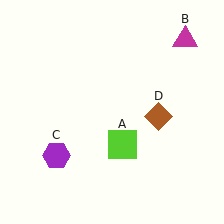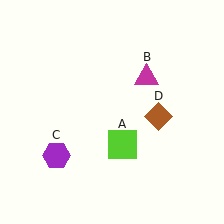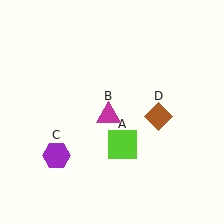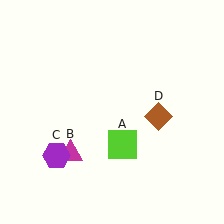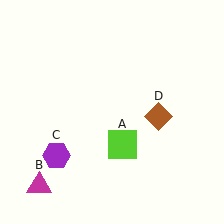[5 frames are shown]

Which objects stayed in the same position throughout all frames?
Lime square (object A) and purple hexagon (object C) and brown diamond (object D) remained stationary.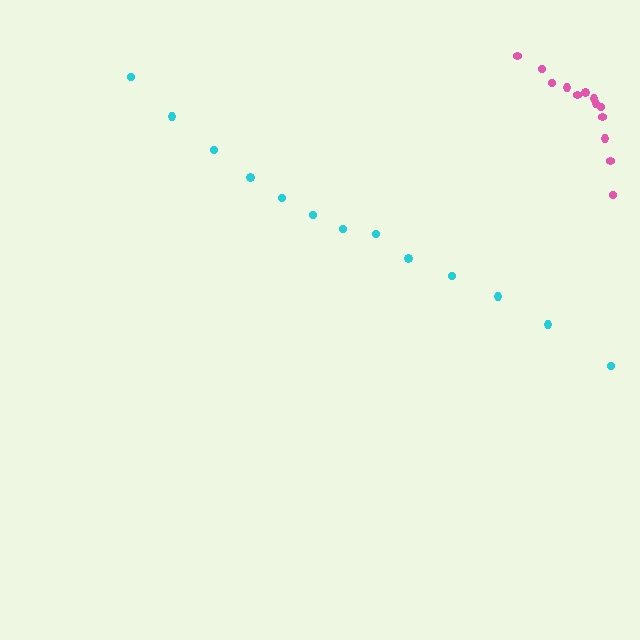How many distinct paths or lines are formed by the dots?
There are 2 distinct paths.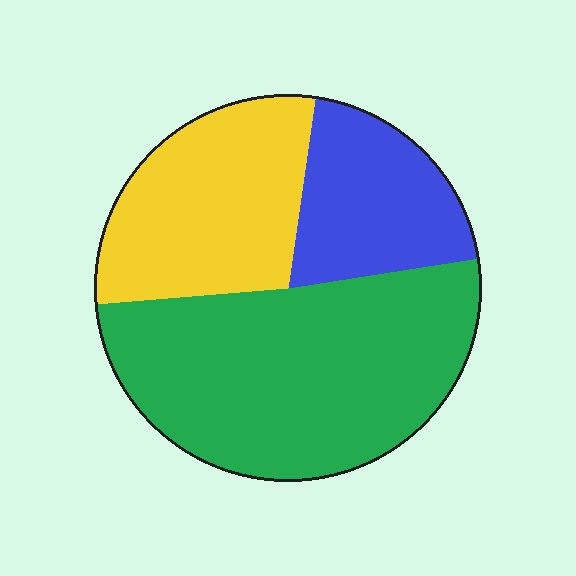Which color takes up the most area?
Green, at roughly 50%.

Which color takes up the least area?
Blue, at roughly 20%.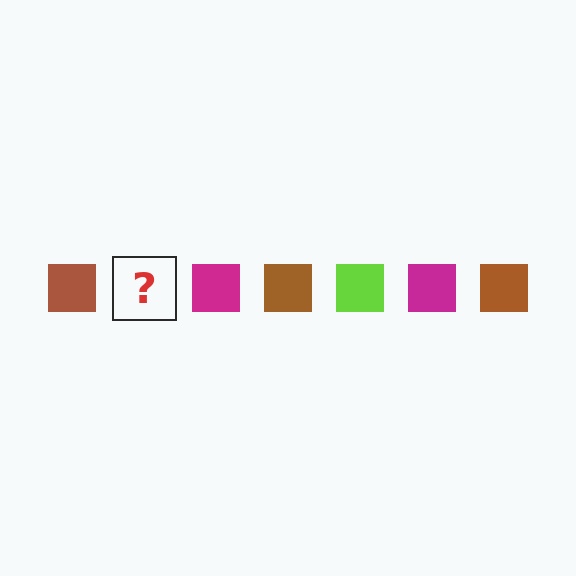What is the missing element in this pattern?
The missing element is a lime square.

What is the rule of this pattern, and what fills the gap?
The rule is that the pattern cycles through brown, lime, magenta squares. The gap should be filled with a lime square.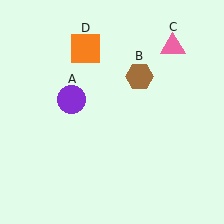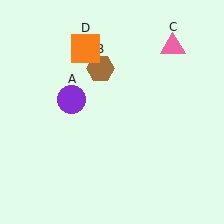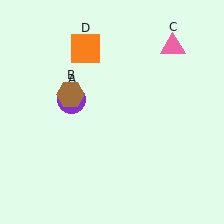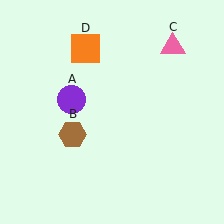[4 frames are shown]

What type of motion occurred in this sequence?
The brown hexagon (object B) rotated counterclockwise around the center of the scene.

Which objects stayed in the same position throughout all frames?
Purple circle (object A) and pink triangle (object C) and orange square (object D) remained stationary.